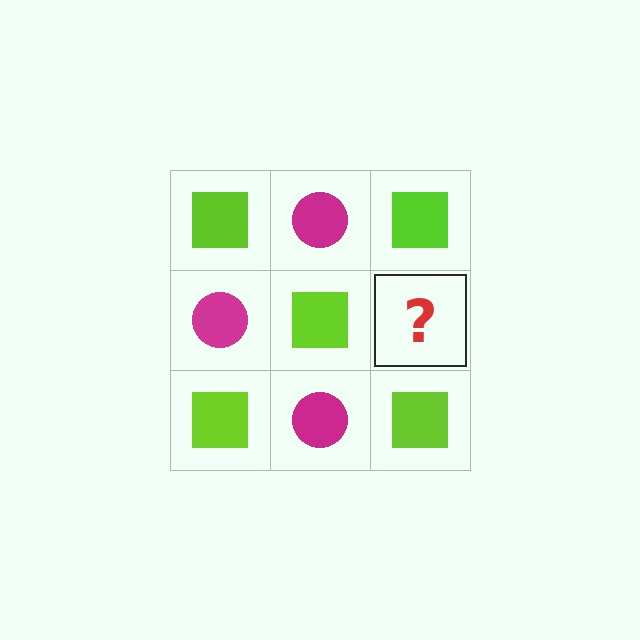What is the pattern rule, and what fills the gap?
The rule is that it alternates lime square and magenta circle in a checkerboard pattern. The gap should be filled with a magenta circle.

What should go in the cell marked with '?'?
The missing cell should contain a magenta circle.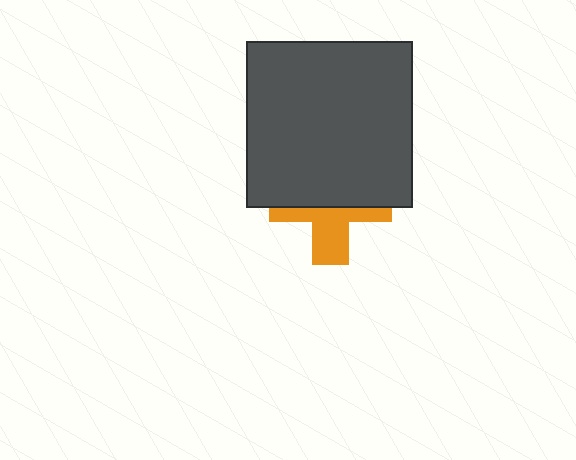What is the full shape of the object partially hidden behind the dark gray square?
The partially hidden object is an orange cross.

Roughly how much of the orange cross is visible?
A small part of it is visible (roughly 43%).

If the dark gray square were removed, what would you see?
You would see the complete orange cross.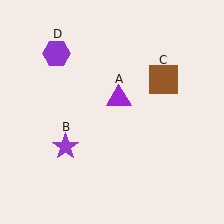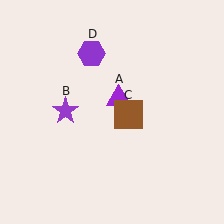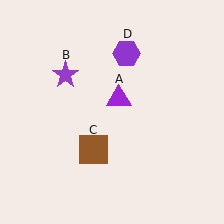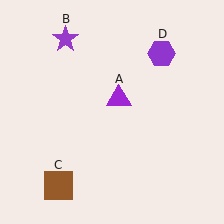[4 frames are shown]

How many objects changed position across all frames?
3 objects changed position: purple star (object B), brown square (object C), purple hexagon (object D).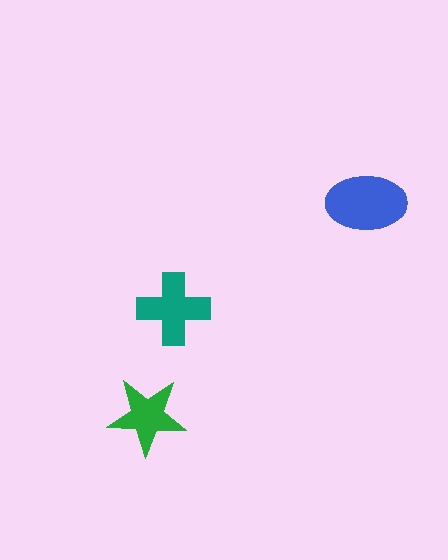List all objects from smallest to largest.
The green star, the teal cross, the blue ellipse.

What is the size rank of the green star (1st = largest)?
3rd.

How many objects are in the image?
There are 3 objects in the image.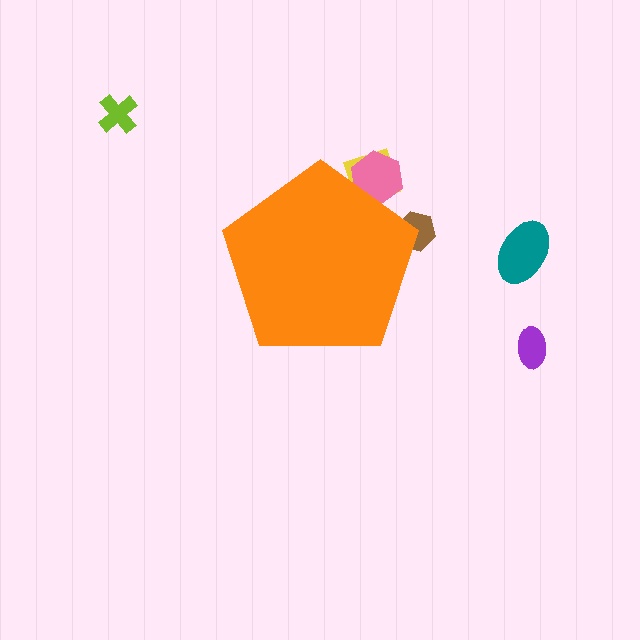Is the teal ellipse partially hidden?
No, the teal ellipse is fully visible.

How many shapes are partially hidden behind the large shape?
3 shapes are partially hidden.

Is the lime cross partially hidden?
No, the lime cross is fully visible.